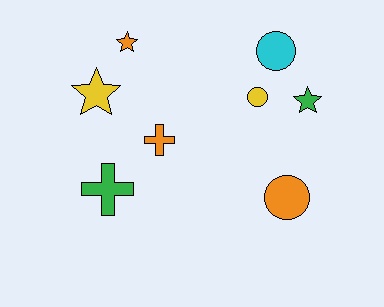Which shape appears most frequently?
Circle, with 3 objects.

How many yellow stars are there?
There is 1 yellow star.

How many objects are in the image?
There are 8 objects.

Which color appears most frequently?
Orange, with 3 objects.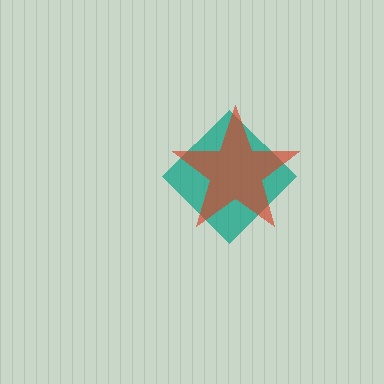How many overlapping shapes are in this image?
There are 2 overlapping shapes in the image.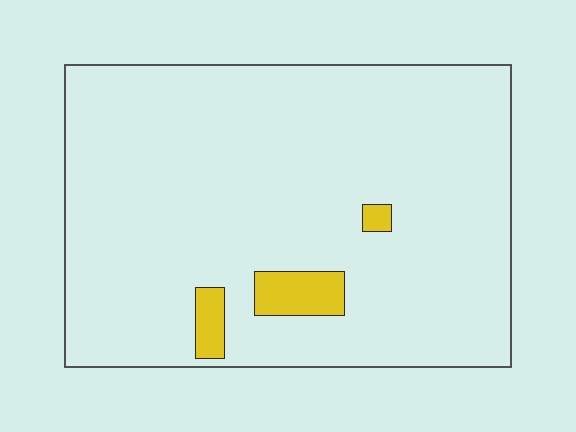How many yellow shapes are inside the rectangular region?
3.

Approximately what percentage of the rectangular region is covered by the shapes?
Approximately 5%.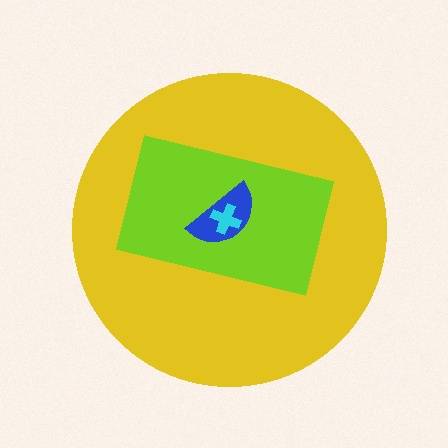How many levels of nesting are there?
4.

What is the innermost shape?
The cyan cross.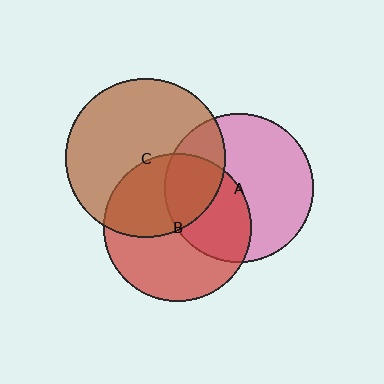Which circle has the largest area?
Circle C (brown).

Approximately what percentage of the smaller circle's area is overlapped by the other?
Approximately 25%.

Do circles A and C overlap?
Yes.